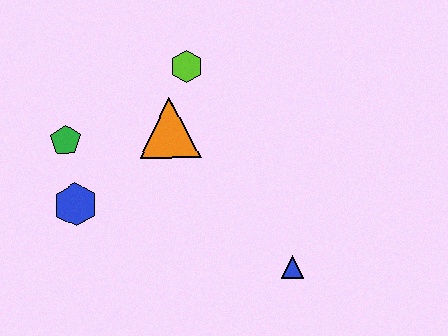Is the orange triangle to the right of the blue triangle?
No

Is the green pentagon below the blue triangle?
No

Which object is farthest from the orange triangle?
The blue triangle is farthest from the orange triangle.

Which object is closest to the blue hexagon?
The green pentagon is closest to the blue hexagon.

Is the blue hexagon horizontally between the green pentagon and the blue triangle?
Yes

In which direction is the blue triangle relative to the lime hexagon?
The blue triangle is below the lime hexagon.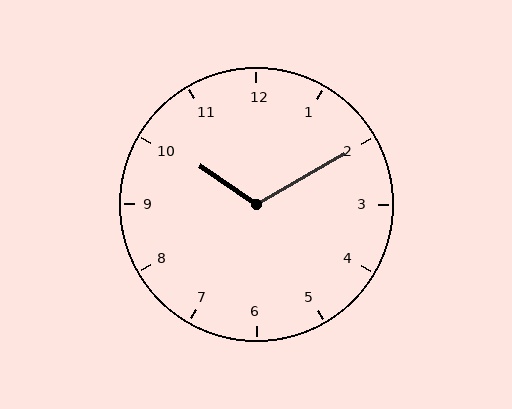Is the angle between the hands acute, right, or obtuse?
It is obtuse.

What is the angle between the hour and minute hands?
Approximately 115 degrees.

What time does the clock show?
10:10.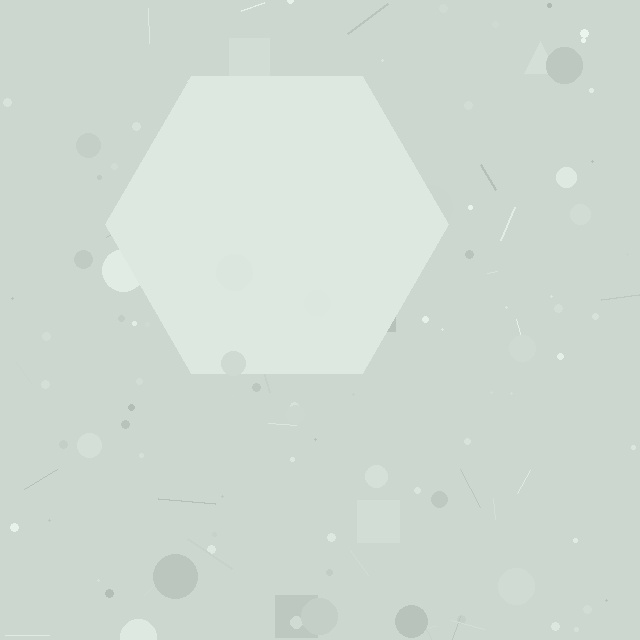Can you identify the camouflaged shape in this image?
The camouflaged shape is a hexagon.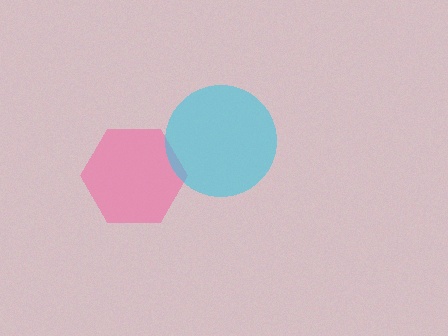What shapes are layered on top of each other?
The layered shapes are: a pink hexagon, a cyan circle.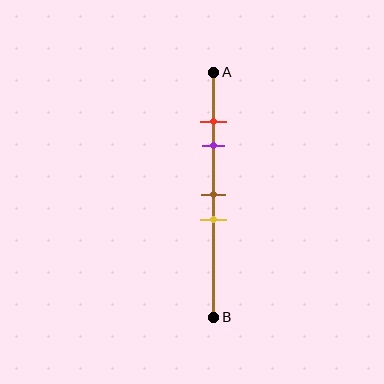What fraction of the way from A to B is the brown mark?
The brown mark is approximately 50% (0.5) of the way from A to B.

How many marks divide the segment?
There are 4 marks dividing the segment.